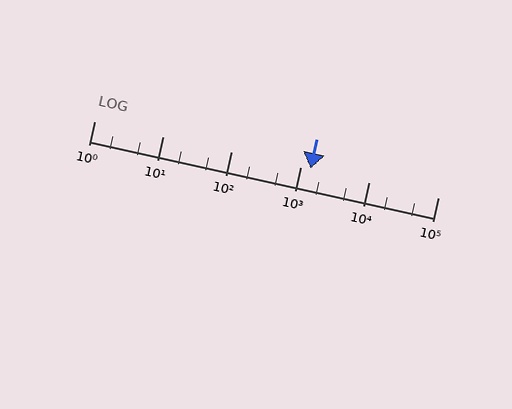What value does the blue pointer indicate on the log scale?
The pointer indicates approximately 1400.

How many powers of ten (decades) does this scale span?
The scale spans 5 decades, from 1 to 100000.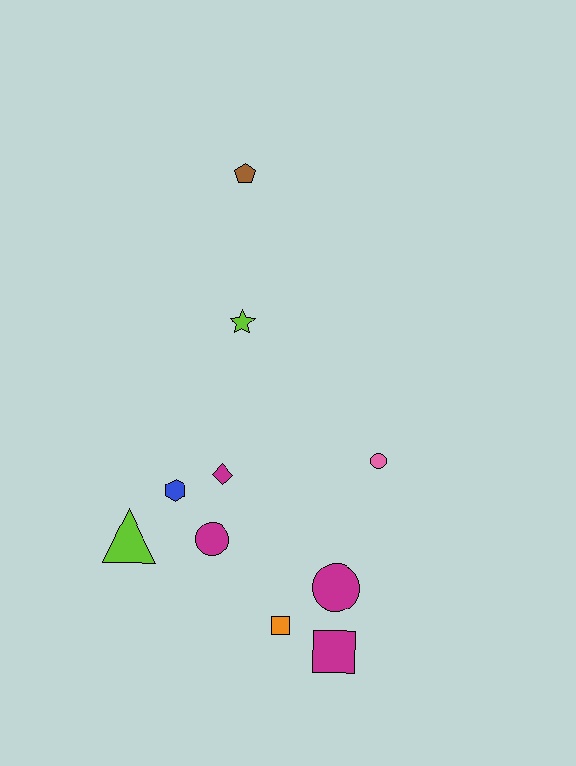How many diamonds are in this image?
There is 1 diamond.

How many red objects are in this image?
There are no red objects.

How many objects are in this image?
There are 10 objects.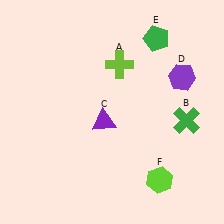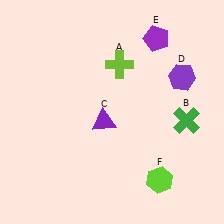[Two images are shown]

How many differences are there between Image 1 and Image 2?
There is 1 difference between the two images.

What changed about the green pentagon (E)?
In Image 1, E is green. In Image 2, it changed to purple.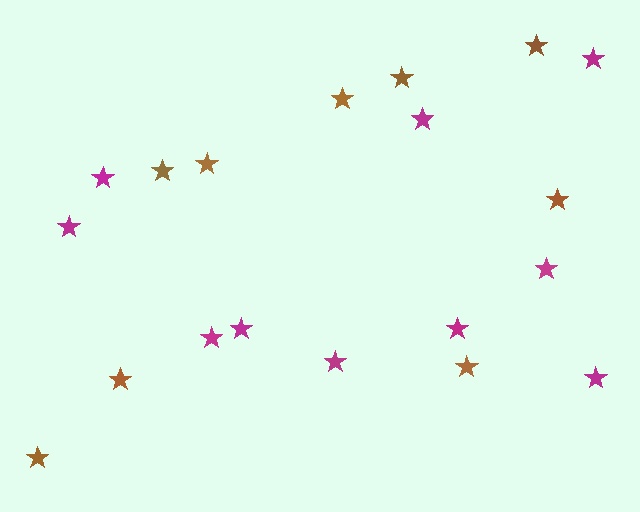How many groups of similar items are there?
There are 2 groups: one group of magenta stars (10) and one group of brown stars (9).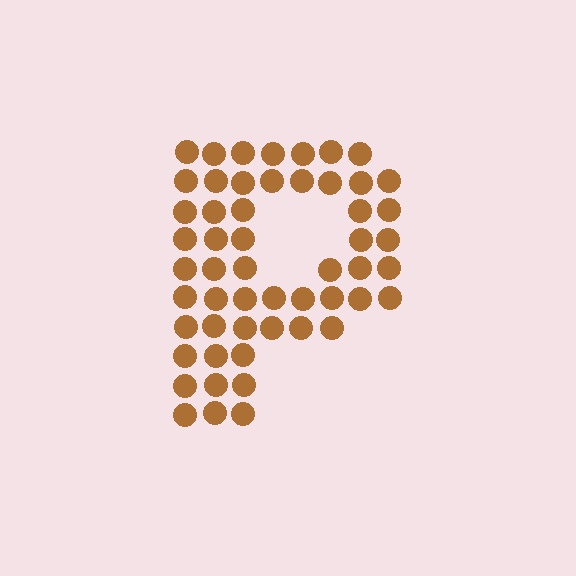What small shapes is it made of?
It is made of small circles.